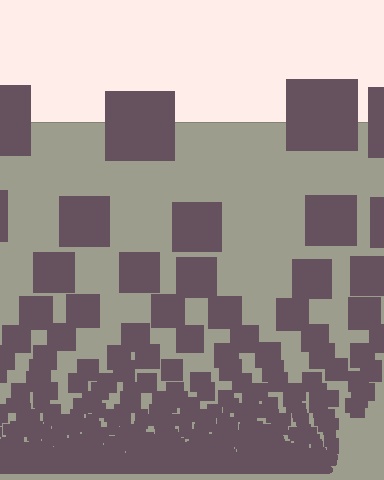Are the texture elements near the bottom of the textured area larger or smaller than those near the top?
Smaller. The gradient is inverted — elements near the bottom are smaller and denser.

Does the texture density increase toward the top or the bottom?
Density increases toward the bottom.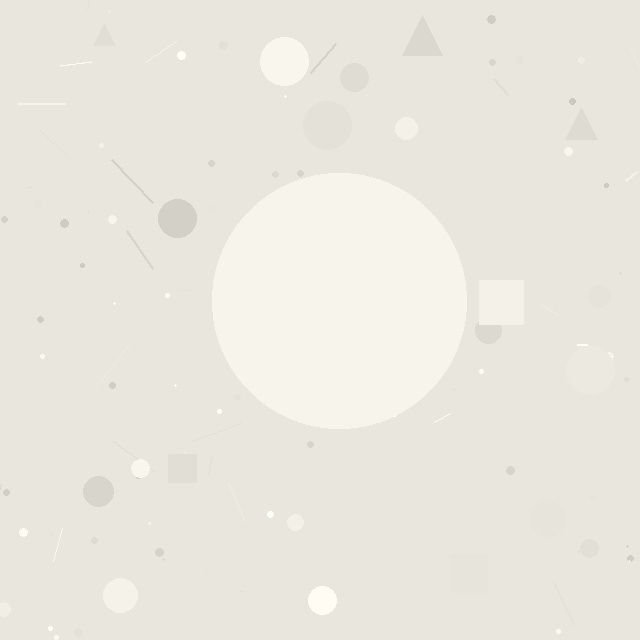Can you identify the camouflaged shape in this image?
The camouflaged shape is a circle.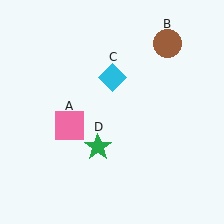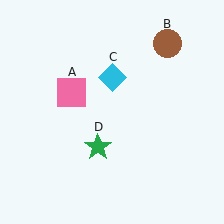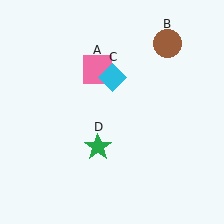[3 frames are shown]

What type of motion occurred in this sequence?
The pink square (object A) rotated clockwise around the center of the scene.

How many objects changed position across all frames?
1 object changed position: pink square (object A).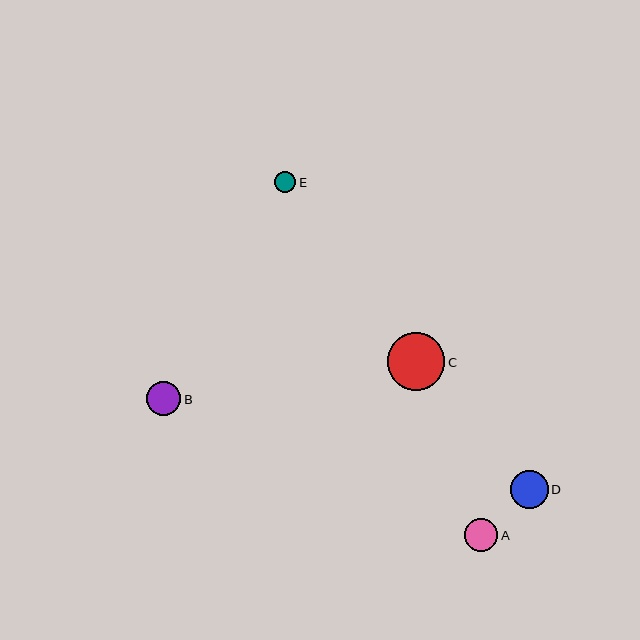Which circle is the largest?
Circle C is the largest with a size of approximately 57 pixels.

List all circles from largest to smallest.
From largest to smallest: C, D, B, A, E.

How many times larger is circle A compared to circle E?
Circle A is approximately 1.6 times the size of circle E.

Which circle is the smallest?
Circle E is the smallest with a size of approximately 21 pixels.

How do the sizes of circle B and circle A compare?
Circle B and circle A are approximately the same size.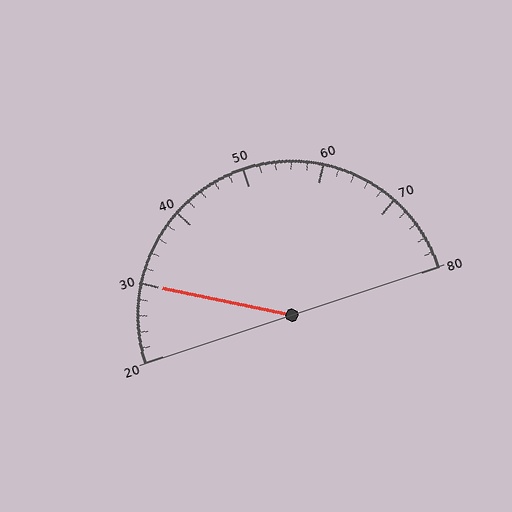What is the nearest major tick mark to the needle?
The nearest major tick mark is 30.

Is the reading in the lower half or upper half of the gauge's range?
The reading is in the lower half of the range (20 to 80).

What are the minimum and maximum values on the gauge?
The gauge ranges from 20 to 80.